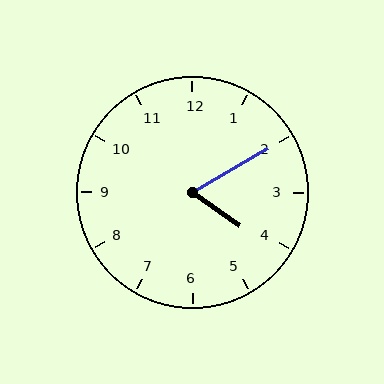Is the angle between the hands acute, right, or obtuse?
It is acute.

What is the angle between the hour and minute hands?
Approximately 65 degrees.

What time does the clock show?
4:10.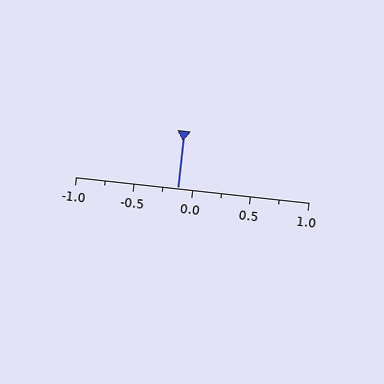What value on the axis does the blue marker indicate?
The marker indicates approximately -0.12.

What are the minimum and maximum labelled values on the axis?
The axis runs from -1.0 to 1.0.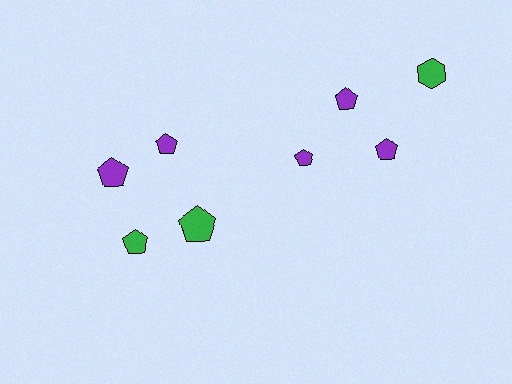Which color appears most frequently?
Purple, with 5 objects.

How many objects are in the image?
There are 8 objects.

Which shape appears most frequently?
Pentagon, with 7 objects.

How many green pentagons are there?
There are 2 green pentagons.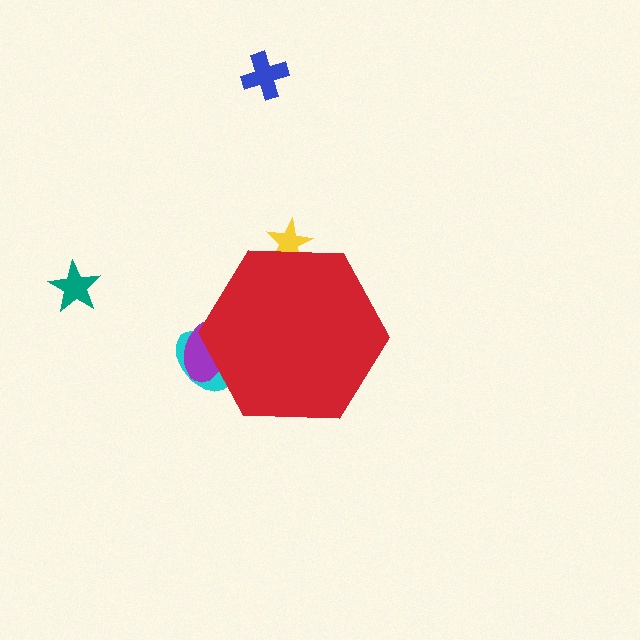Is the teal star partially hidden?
No, the teal star is fully visible.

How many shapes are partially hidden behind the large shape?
3 shapes are partially hidden.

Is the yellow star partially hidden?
Yes, the yellow star is partially hidden behind the red hexagon.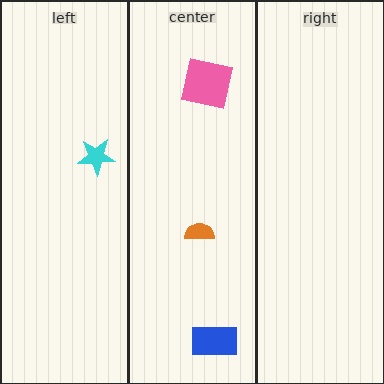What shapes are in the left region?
The cyan star.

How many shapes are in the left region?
1.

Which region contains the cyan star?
The left region.